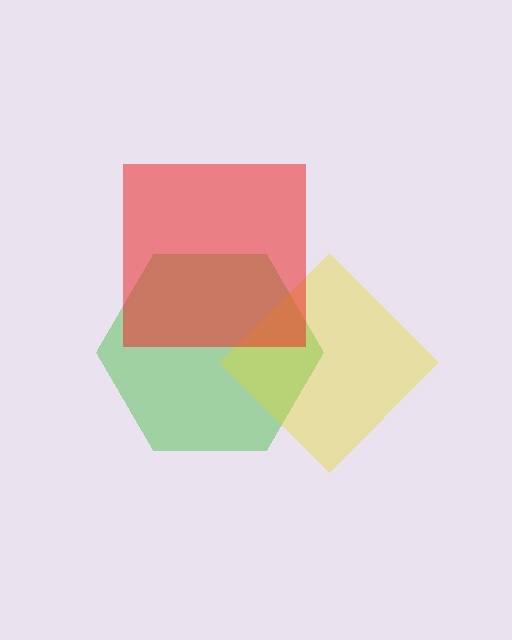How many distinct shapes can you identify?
There are 3 distinct shapes: a green hexagon, a yellow diamond, a red square.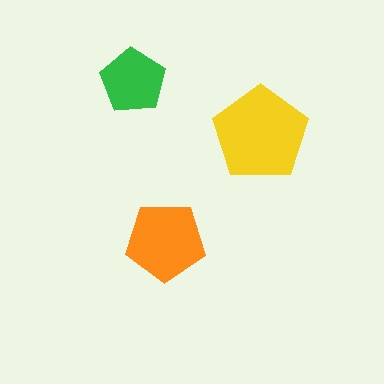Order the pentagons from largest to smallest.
the yellow one, the orange one, the green one.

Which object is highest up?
The green pentagon is topmost.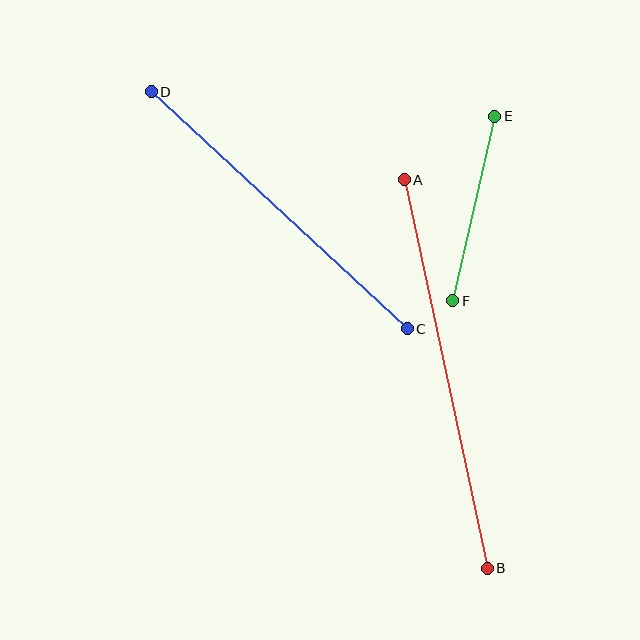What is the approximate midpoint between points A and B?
The midpoint is at approximately (446, 374) pixels.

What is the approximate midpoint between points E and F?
The midpoint is at approximately (474, 208) pixels.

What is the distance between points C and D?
The distance is approximately 349 pixels.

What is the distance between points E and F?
The distance is approximately 189 pixels.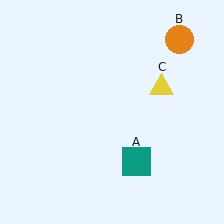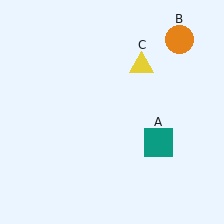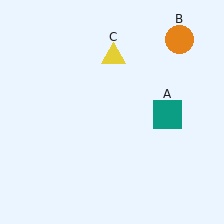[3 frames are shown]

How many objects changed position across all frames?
2 objects changed position: teal square (object A), yellow triangle (object C).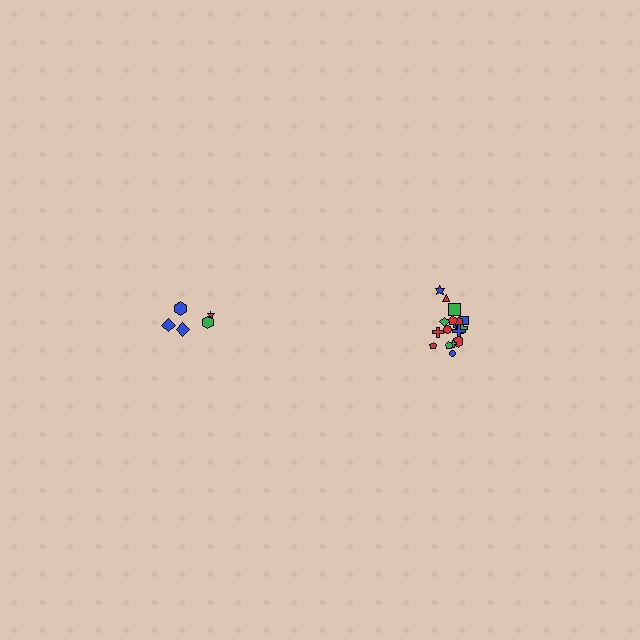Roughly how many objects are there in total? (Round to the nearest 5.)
Roughly 25 objects in total.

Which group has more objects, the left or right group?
The right group.